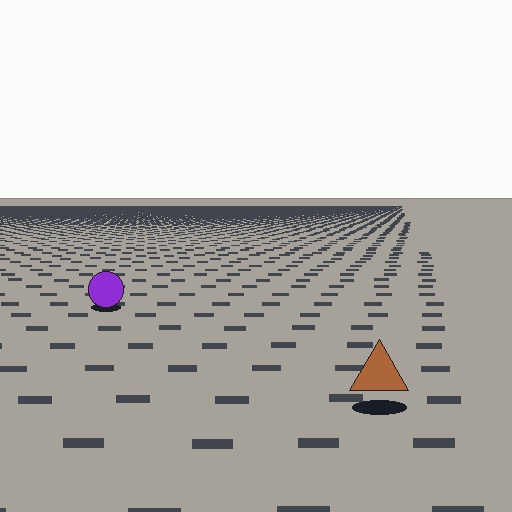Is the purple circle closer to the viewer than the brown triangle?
No. The brown triangle is closer — you can tell from the texture gradient: the ground texture is coarser near it.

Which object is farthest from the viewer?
The purple circle is farthest from the viewer. It appears smaller and the ground texture around it is denser.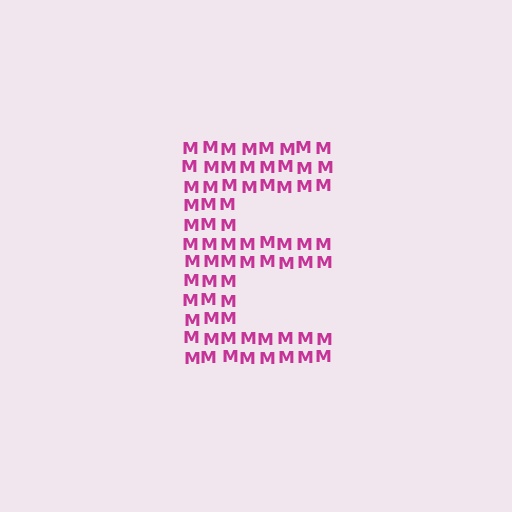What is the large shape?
The large shape is the letter E.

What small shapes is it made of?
It is made of small letter M's.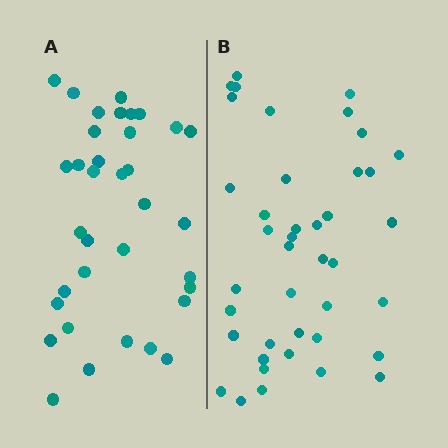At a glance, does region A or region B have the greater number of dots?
Region B (the right region) has more dots.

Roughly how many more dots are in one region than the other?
Region B has about 6 more dots than region A.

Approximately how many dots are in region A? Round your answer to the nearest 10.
About 40 dots. (The exact count is 35, which rounds to 40.)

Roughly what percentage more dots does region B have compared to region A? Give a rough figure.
About 15% more.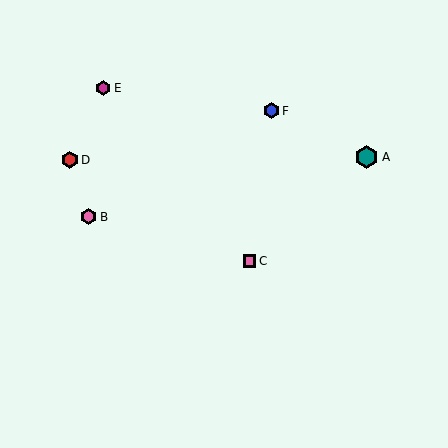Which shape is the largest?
The teal hexagon (labeled A) is the largest.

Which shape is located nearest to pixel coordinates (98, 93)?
The magenta hexagon (labeled E) at (103, 88) is nearest to that location.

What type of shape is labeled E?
Shape E is a magenta hexagon.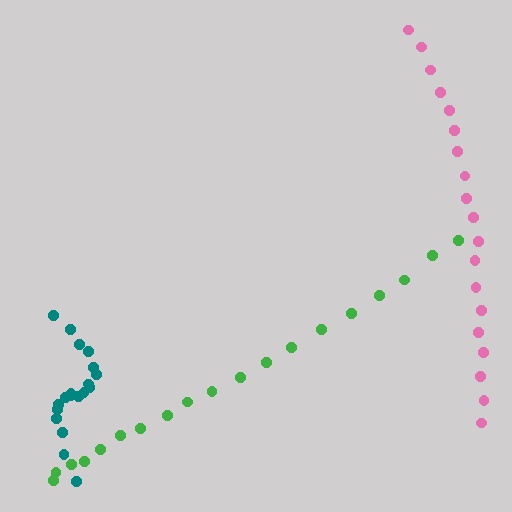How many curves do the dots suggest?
There are 3 distinct paths.